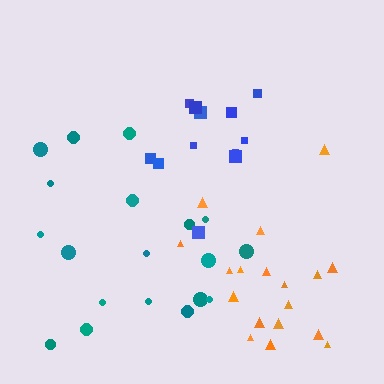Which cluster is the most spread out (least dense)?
Teal.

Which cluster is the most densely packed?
Orange.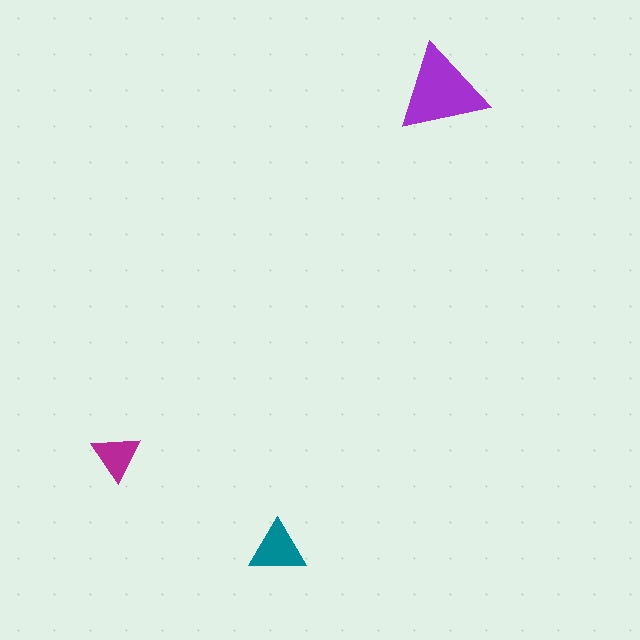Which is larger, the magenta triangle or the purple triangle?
The purple one.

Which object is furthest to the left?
The magenta triangle is leftmost.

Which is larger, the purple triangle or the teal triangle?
The purple one.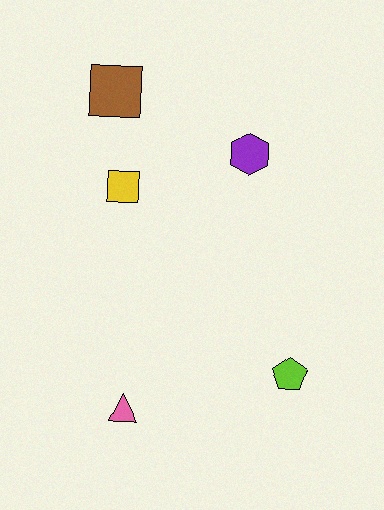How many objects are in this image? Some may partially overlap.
There are 5 objects.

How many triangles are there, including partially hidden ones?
There is 1 triangle.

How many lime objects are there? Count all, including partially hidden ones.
There is 1 lime object.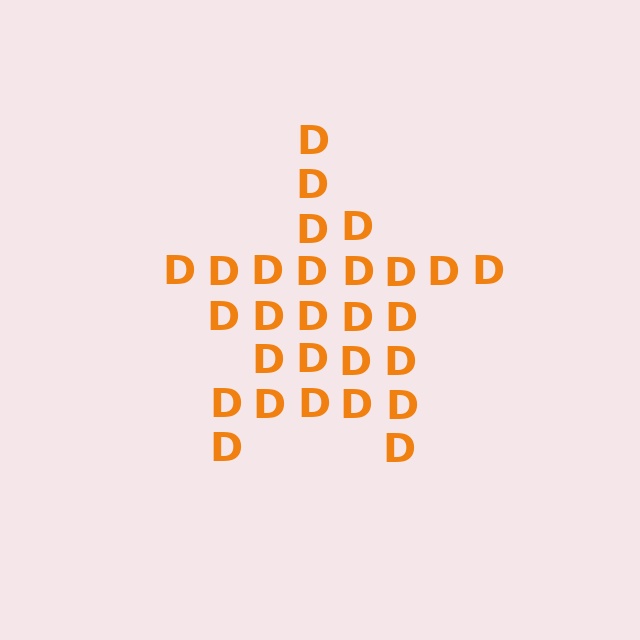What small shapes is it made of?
It is made of small letter D's.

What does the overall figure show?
The overall figure shows a star.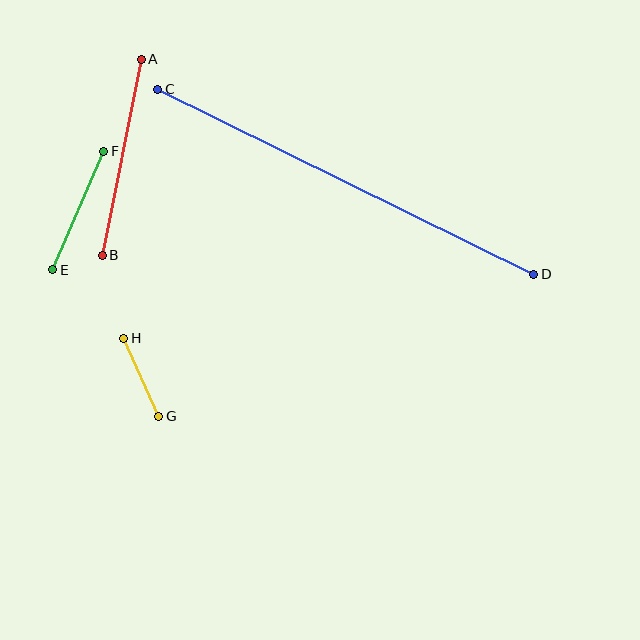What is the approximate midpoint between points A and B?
The midpoint is at approximately (122, 157) pixels.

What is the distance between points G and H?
The distance is approximately 85 pixels.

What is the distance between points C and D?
The distance is approximately 419 pixels.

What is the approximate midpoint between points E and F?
The midpoint is at approximately (78, 211) pixels.